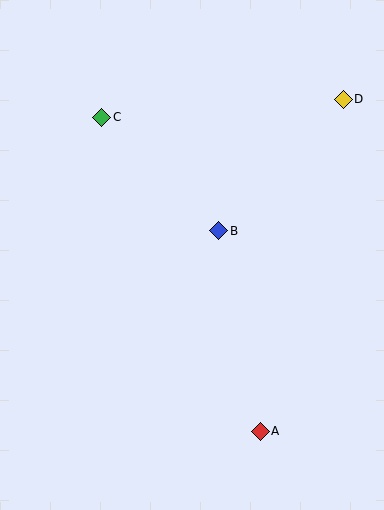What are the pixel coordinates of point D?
Point D is at (343, 100).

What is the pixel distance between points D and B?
The distance between D and B is 181 pixels.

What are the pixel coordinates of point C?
Point C is at (102, 117).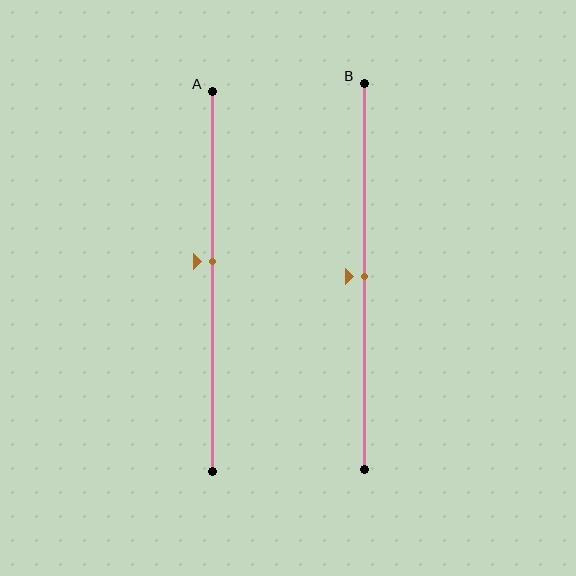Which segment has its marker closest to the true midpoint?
Segment B has its marker closest to the true midpoint.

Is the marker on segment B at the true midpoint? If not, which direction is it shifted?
Yes, the marker on segment B is at the true midpoint.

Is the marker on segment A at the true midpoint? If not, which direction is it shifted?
No, the marker on segment A is shifted upward by about 5% of the segment length.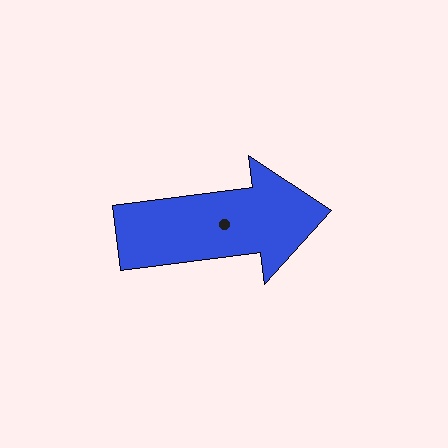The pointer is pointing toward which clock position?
Roughly 3 o'clock.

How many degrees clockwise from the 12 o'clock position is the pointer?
Approximately 83 degrees.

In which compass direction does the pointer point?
East.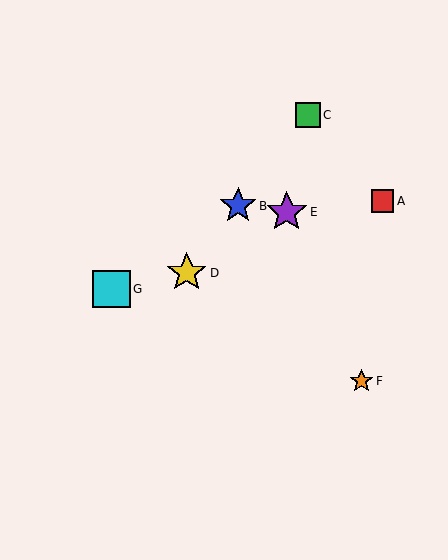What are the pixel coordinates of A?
Object A is at (383, 201).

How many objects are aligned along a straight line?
3 objects (B, C, D) are aligned along a straight line.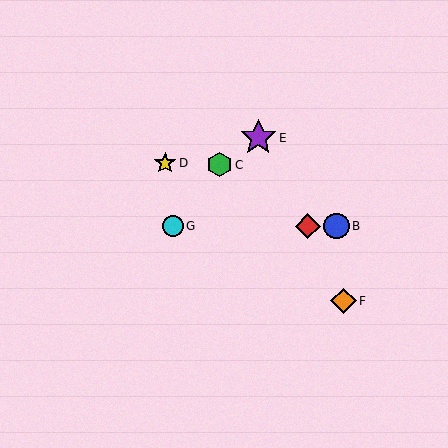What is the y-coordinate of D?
Object D is at y≈163.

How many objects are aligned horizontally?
3 objects (A, B, G) are aligned horizontally.